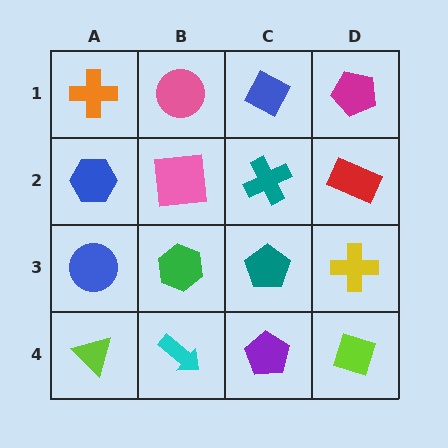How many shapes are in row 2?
4 shapes.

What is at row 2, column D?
A red rectangle.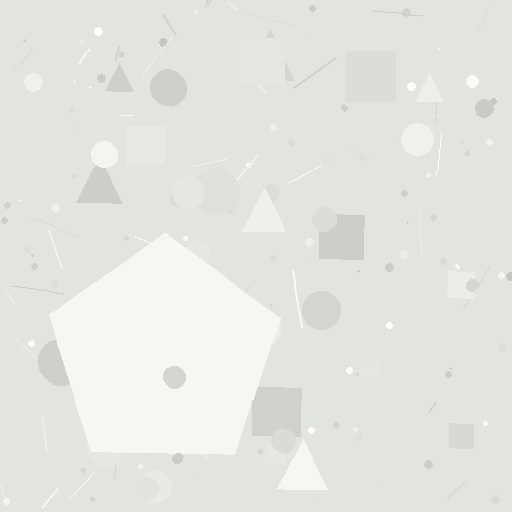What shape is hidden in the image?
A pentagon is hidden in the image.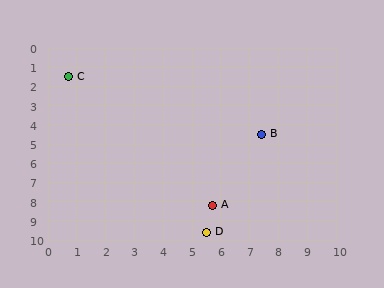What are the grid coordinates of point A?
Point A is at approximately (5.7, 8.2).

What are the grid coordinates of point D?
Point D is at approximately (5.5, 9.6).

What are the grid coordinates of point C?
Point C is at approximately (0.7, 1.5).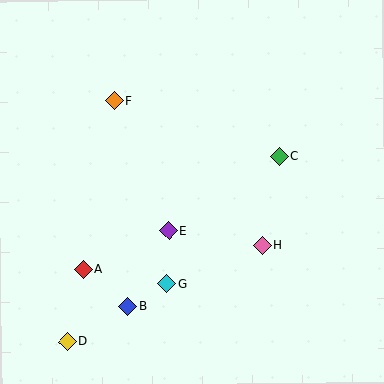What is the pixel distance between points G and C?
The distance between G and C is 170 pixels.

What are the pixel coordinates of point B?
Point B is at (128, 306).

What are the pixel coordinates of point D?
Point D is at (67, 342).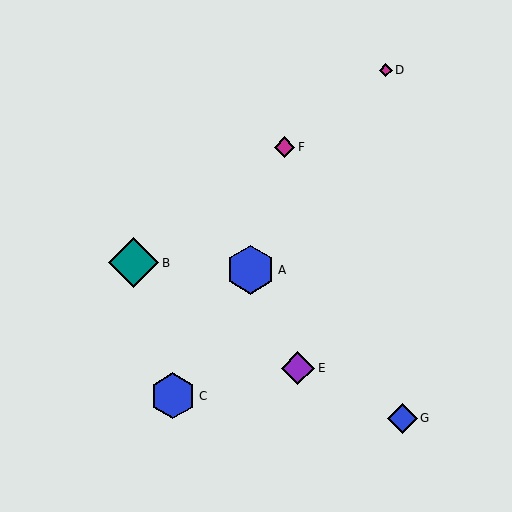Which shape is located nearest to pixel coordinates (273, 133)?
The magenta diamond (labeled F) at (284, 147) is nearest to that location.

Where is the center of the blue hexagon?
The center of the blue hexagon is at (251, 270).